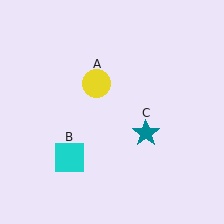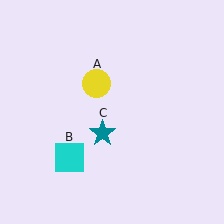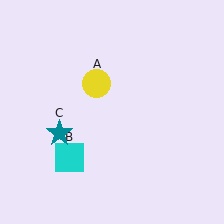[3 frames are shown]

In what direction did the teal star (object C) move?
The teal star (object C) moved left.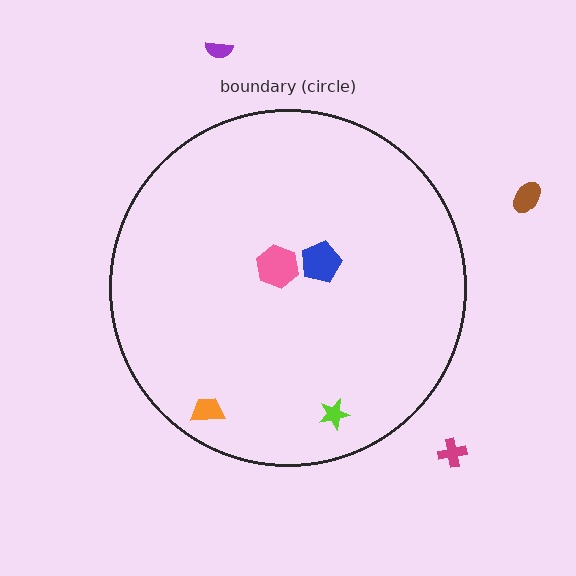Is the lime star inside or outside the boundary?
Inside.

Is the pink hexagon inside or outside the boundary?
Inside.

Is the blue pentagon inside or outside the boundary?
Inside.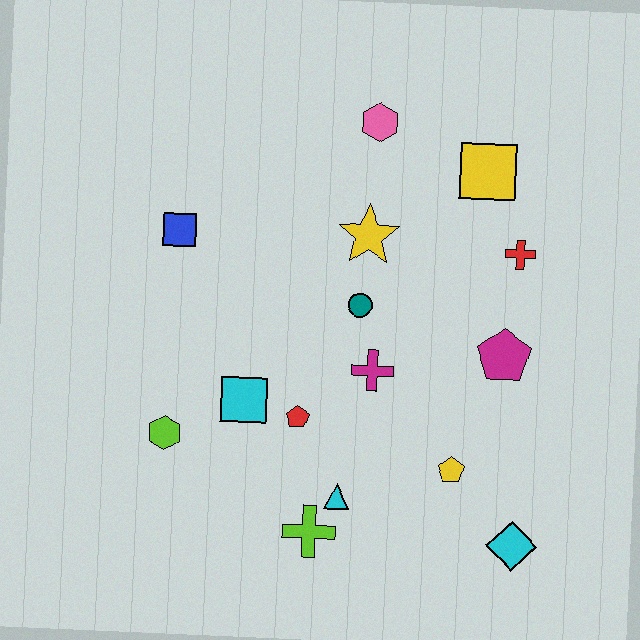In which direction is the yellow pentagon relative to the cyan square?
The yellow pentagon is to the right of the cyan square.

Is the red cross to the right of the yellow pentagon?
Yes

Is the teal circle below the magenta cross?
No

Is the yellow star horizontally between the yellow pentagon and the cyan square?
Yes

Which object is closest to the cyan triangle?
The lime cross is closest to the cyan triangle.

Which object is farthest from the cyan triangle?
The pink hexagon is farthest from the cyan triangle.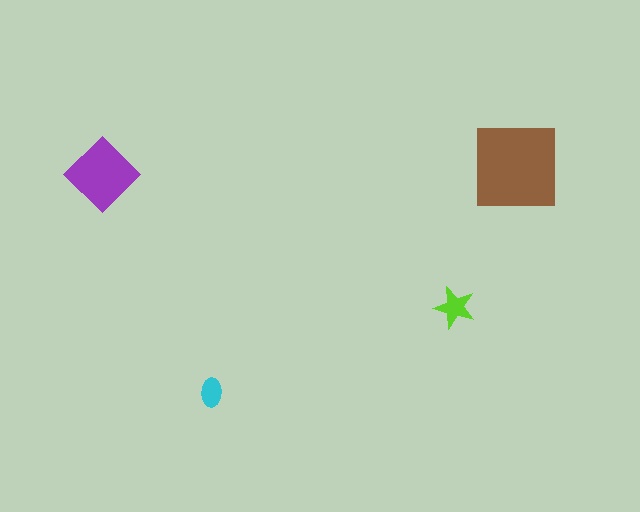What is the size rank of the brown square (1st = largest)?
1st.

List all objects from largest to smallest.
The brown square, the purple diamond, the lime star, the cyan ellipse.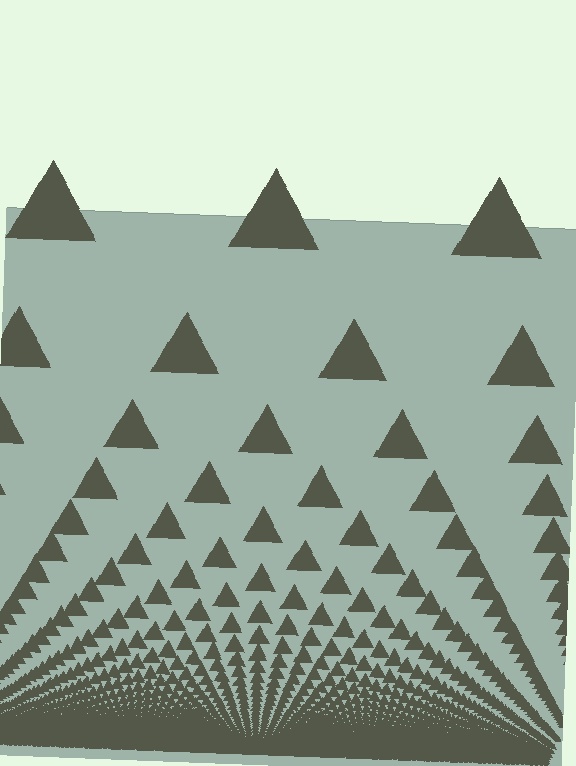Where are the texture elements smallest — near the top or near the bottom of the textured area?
Near the bottom.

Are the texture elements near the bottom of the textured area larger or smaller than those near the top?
Smaller. The gradient is inverted — elements near the bottom are smaller and denser.